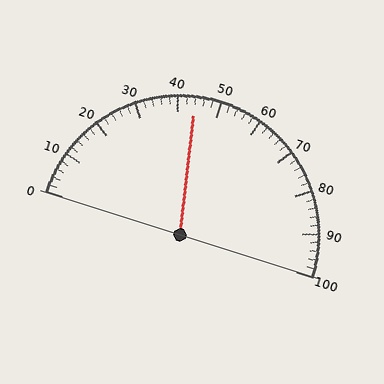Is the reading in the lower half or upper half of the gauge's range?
The reading is in the lower half of the range (0 to 100).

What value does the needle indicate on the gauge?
The needle indicates approximately 44.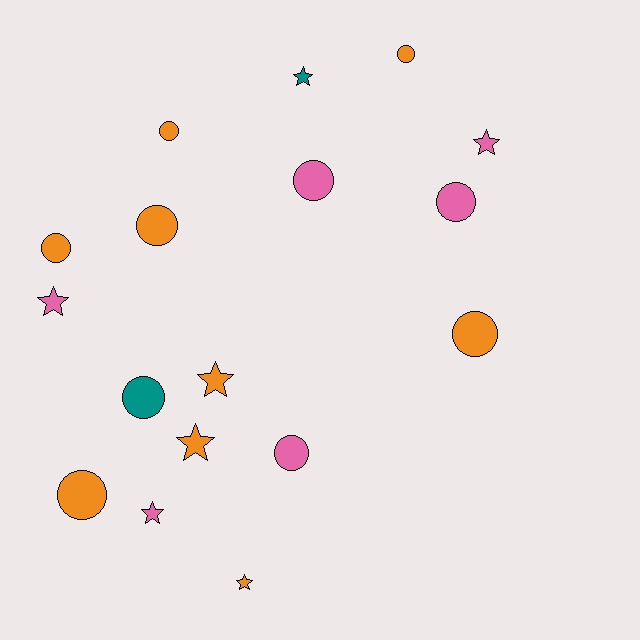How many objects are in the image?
There are 17 objects.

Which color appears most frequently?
Orange, with 9 objects.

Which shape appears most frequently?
Circle, with 10 objects.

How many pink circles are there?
There are 3 pink circles.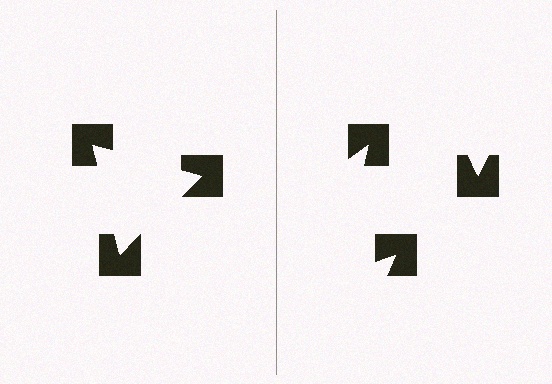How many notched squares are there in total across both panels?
6 — 3 on each side.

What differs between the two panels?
The notched squares are positioned identically on both sides; only the wedge orientations differ. On the left they align to a triangle; on the right they are misaligned.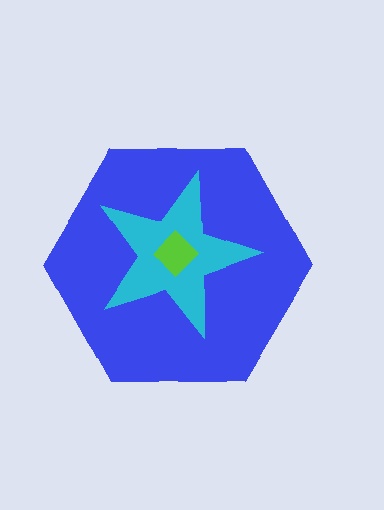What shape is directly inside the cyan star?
The lime diamond.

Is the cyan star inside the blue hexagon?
Yes.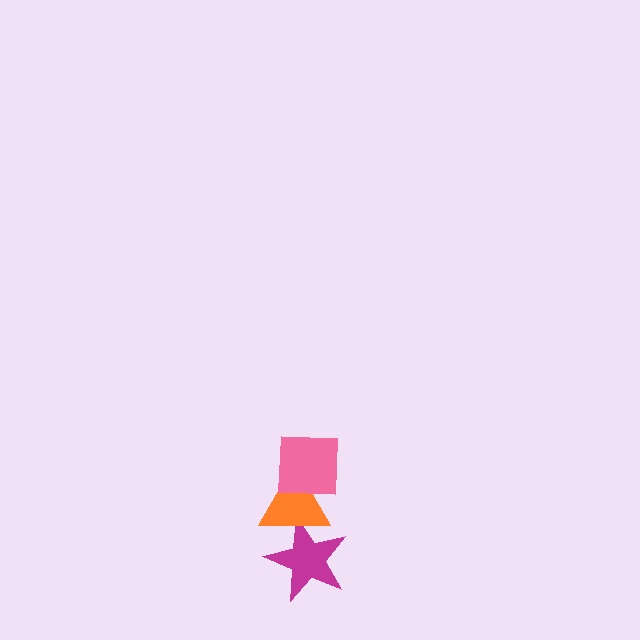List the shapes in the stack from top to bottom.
From top to bottom: the pink square, the orange triangle, the magenta star.